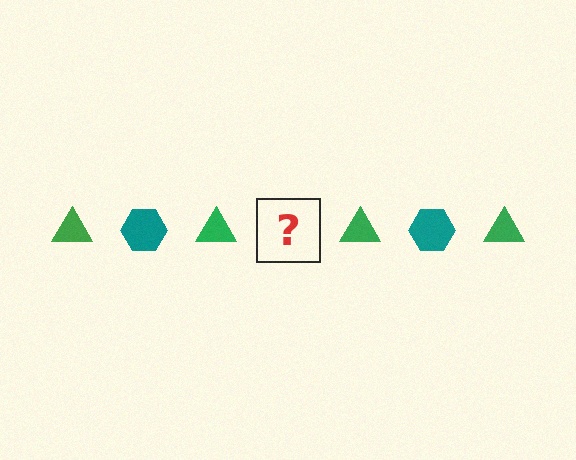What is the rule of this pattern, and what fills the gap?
The rule is that the pattern alternates between green triangle and teal hexagon. The gap should be filled with a teal hexagon.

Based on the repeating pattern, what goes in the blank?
The blank should be a teal hexagon.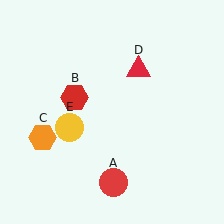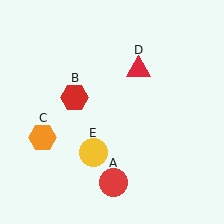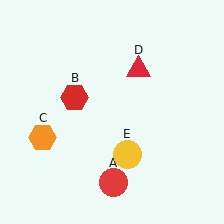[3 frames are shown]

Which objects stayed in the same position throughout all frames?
Red circle (object A) and red hexagon (object B) and orange hexagon (object C) and red triangle (object D) remained stationary.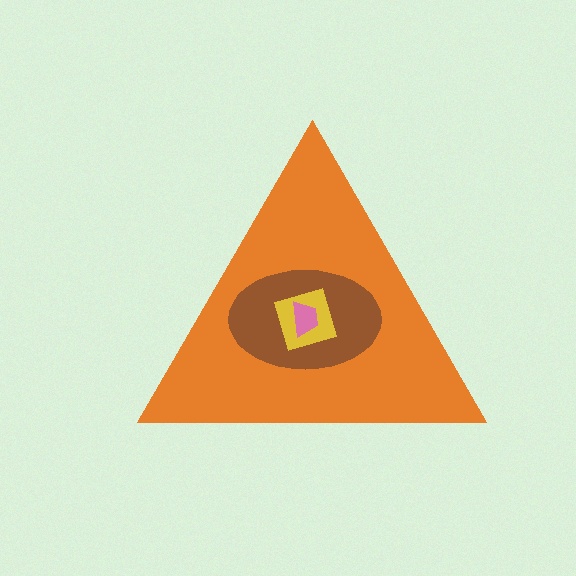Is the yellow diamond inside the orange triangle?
Yes.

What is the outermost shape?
The orange triangle.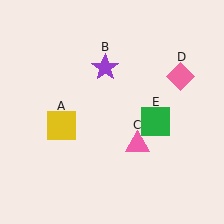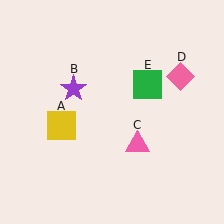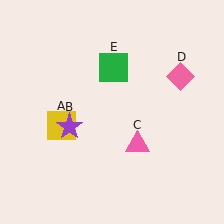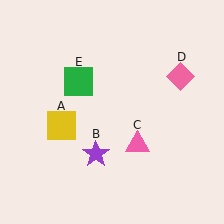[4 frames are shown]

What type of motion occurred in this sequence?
The purple star (object B), green square (object E) rotated counterclockwise around the center of the scene.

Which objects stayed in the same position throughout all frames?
Yellow square (object A) and pink triangle (object C) and pink diamond (object D) remained stationary.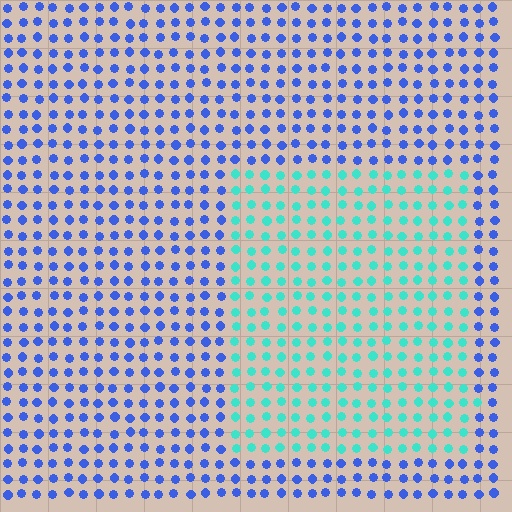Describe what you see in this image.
The image is filled with small blue elements in a uniform arrangement. A rectangle-shaped region is visible where the elements are tinted to a slightly different hue, forming a subtle color boundary.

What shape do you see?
I see a rectangle.